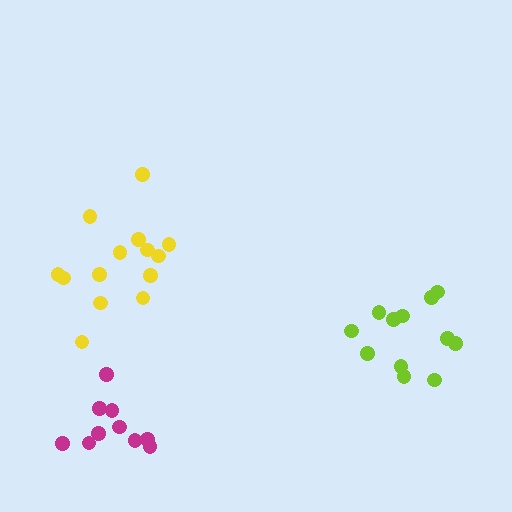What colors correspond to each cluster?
The clusters are colored: yellow, lime, magenta.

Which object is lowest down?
The magenta cluster is bottommost.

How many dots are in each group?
Group 1: 14 dots, Group 2: 12 dots, Group 3: 10 dots (36 total).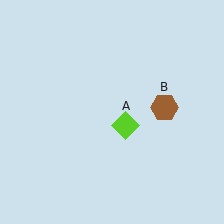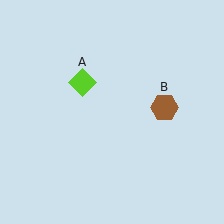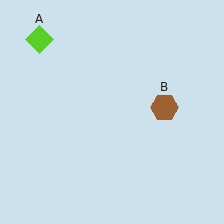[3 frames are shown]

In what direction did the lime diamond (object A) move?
The lime diamond (object A) moved up and to the left.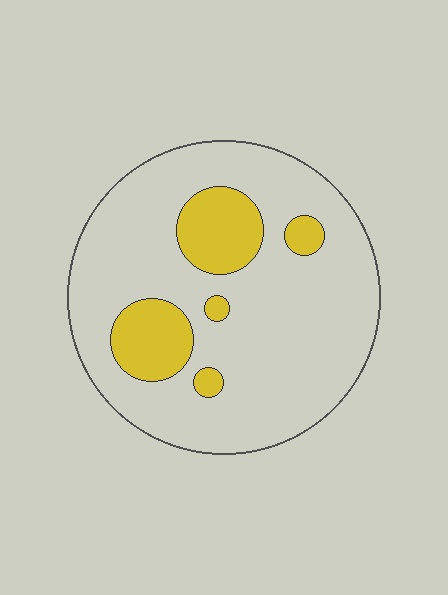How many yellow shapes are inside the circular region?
5.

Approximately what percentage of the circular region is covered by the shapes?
Approximately 20%.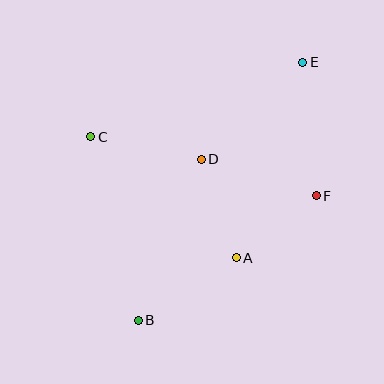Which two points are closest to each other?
Points A and F are closest to each other.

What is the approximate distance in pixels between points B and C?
The distance between B and C is approximately 190 pixels.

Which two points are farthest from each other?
Points B and E are farthest from each other.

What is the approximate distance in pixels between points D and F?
The distance between D and F is approximately 121 pixels.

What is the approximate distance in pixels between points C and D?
The distance between C and D is approximately 113 pixels.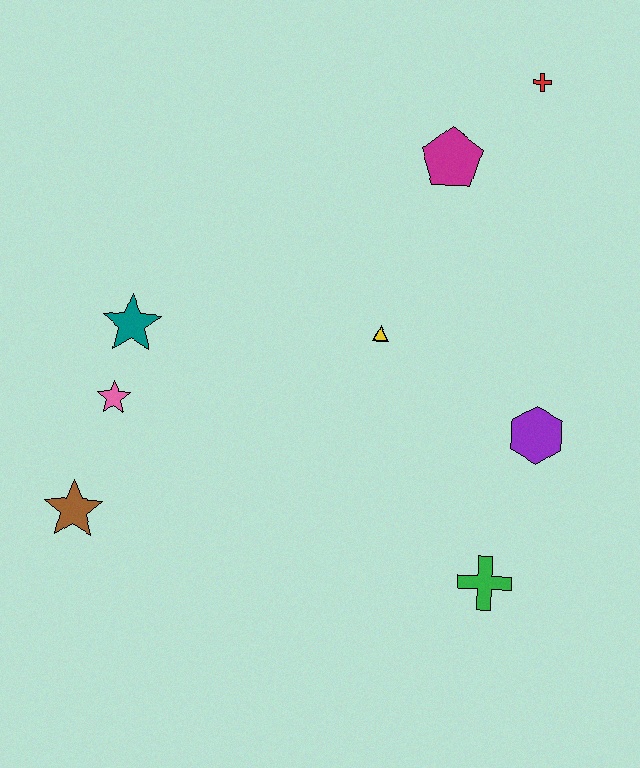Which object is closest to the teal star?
The pink star is closest to the teal star.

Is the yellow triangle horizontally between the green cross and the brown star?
Yes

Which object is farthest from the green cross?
The red cross is farthest from the green cross.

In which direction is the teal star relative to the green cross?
The teal star is to the left of the green cross.